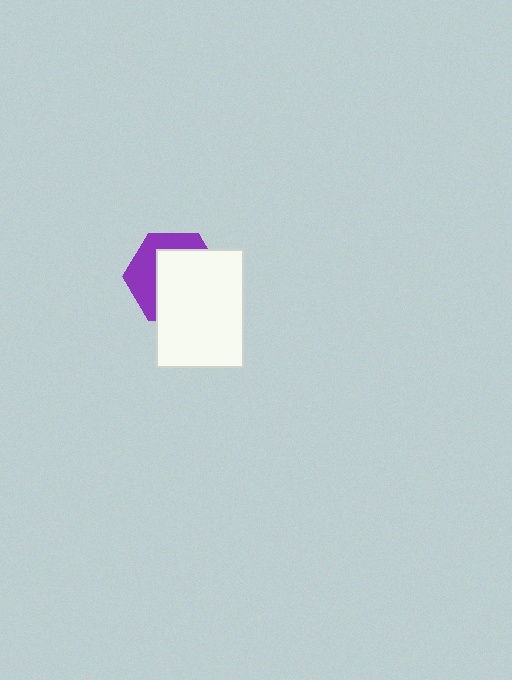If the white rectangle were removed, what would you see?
You would see the complete purple hexagon.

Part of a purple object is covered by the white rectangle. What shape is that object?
It is a hexagon.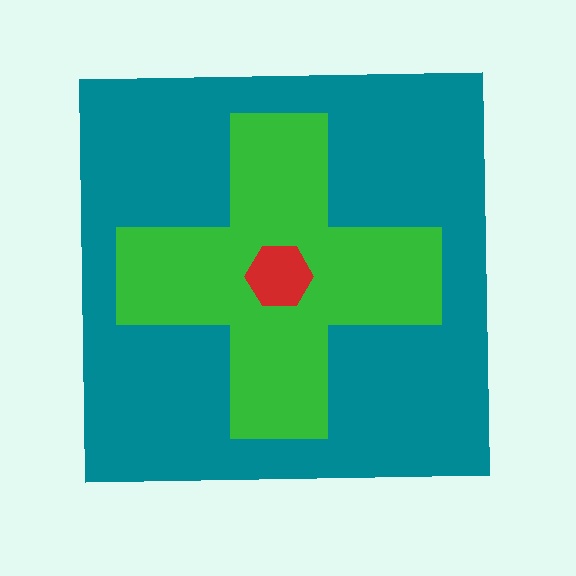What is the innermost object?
The red hexagon.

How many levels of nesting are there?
3.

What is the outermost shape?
The teal square.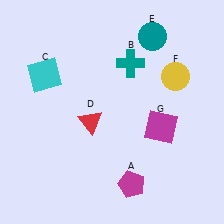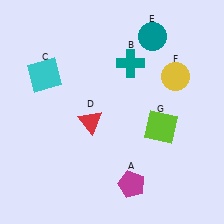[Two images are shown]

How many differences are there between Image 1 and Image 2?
There is 1 difference between the two images.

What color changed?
The square (G) changed from magenta in Image 1 to lime in Image 2.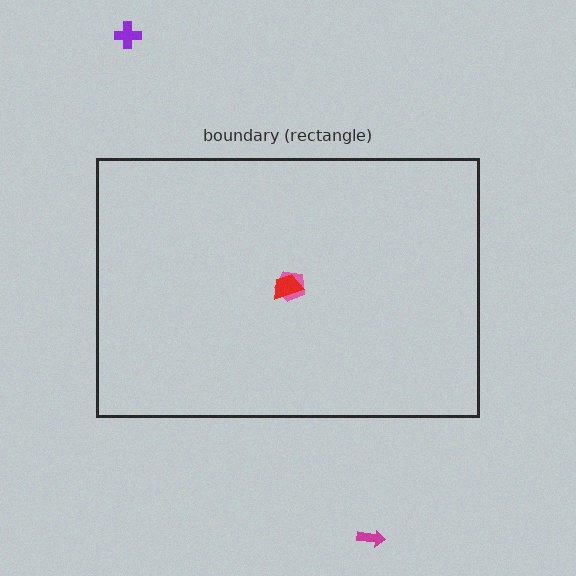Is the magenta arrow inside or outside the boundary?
Outside.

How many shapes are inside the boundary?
2 inside, 2 outside.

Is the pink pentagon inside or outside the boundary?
Inside.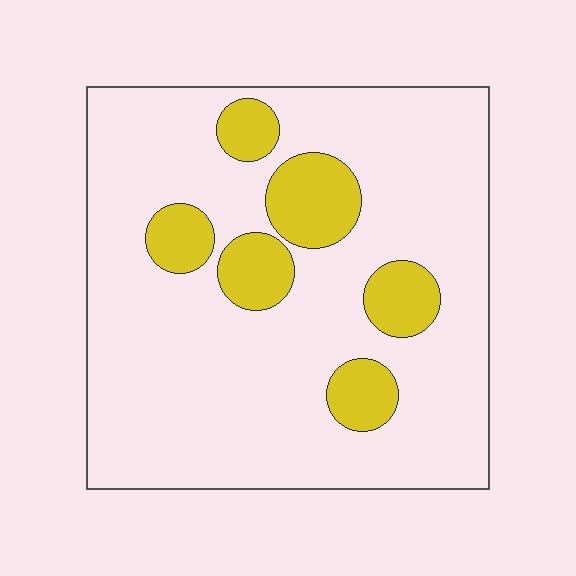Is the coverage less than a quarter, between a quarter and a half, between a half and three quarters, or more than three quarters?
Less than a quarter.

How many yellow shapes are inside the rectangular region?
6.